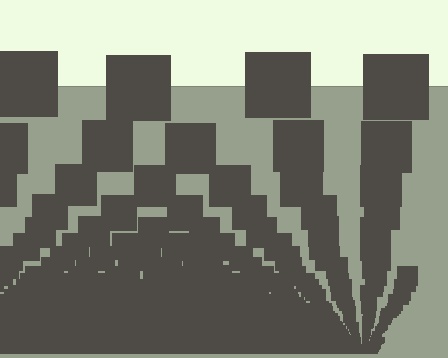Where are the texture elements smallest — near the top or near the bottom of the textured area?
Near the bottom.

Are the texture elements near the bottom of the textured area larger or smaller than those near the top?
Smaller. The gradient is inverted — elements near the bottom are smaller and denser.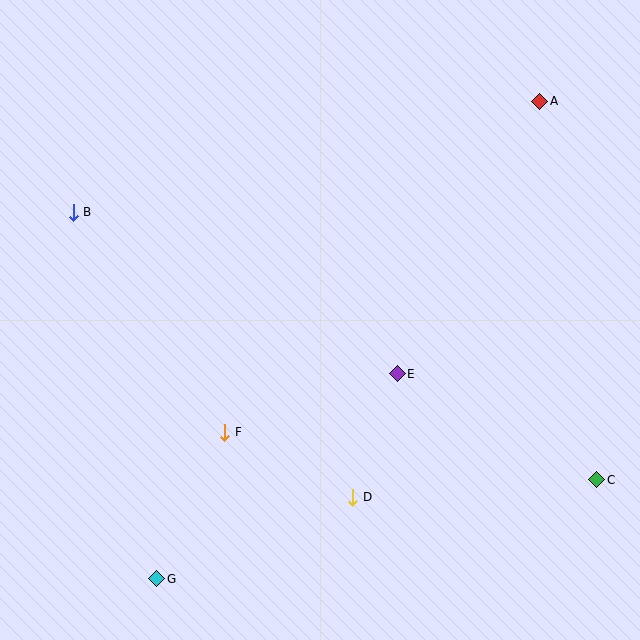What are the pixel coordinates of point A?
Point A is at (539, 101).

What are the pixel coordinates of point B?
Point B is at (73, 212).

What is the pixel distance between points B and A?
The distance between B and A is 479 pixels.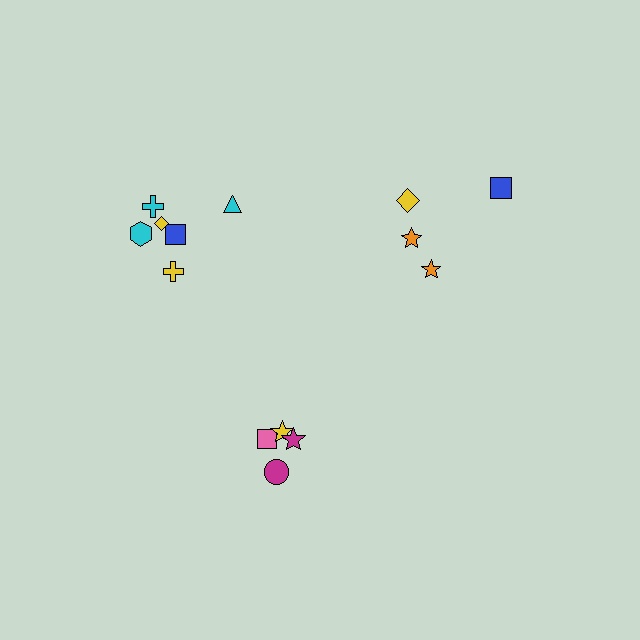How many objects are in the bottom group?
There are 4 objects.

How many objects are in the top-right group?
There are 4 objects.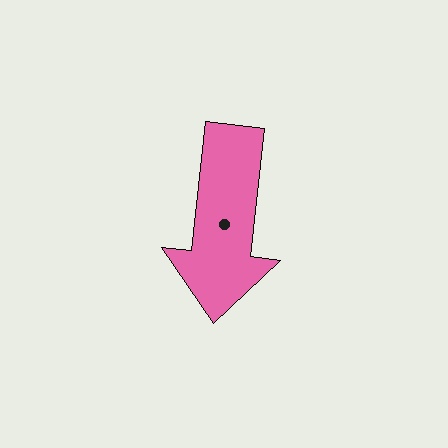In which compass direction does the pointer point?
South.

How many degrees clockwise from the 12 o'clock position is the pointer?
Approximately 186 degrees.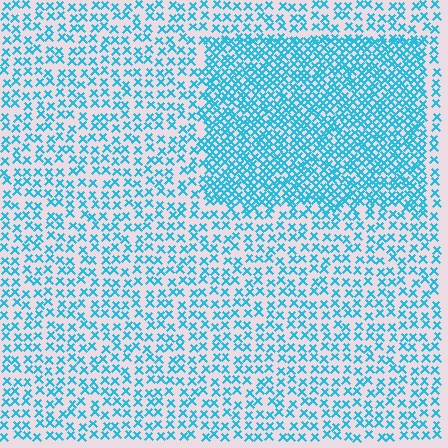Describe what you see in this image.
The image contains small cyan elements arranged at two different densities. A rectangle-shaped region is visible where the elements are more densely packed than the surrounding area.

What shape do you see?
I see a rectangle.